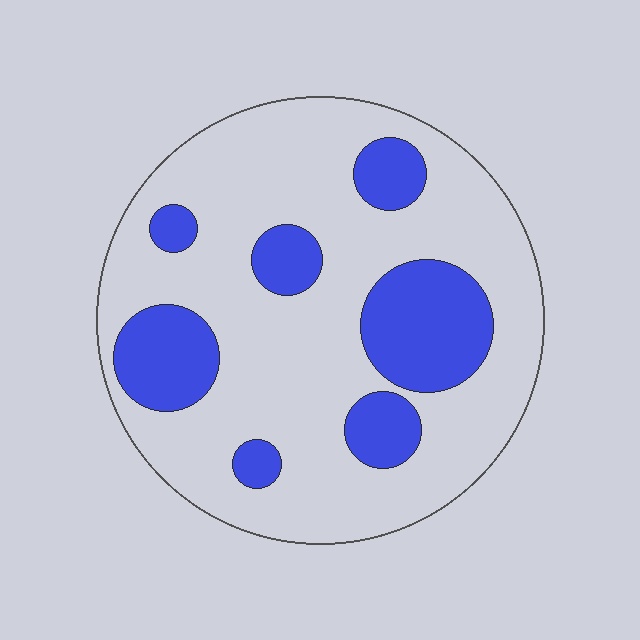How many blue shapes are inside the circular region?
7.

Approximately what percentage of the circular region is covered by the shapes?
Approximately 25%.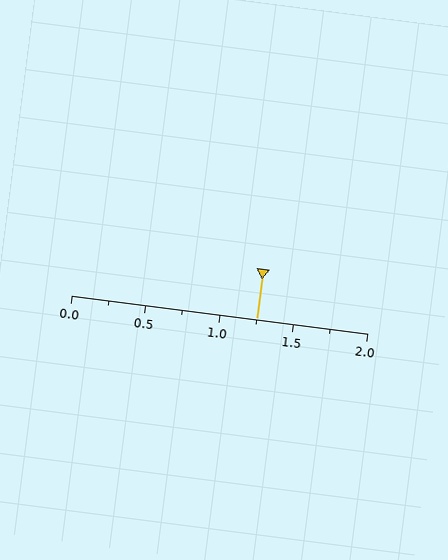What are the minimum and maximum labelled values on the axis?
The axis runs from 0.0 to 2.0.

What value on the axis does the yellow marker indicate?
The marker indicates approximately 1.25.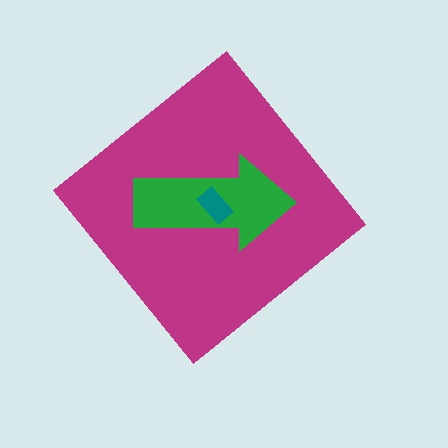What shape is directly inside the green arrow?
The teal rectangle.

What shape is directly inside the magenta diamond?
The green arrow.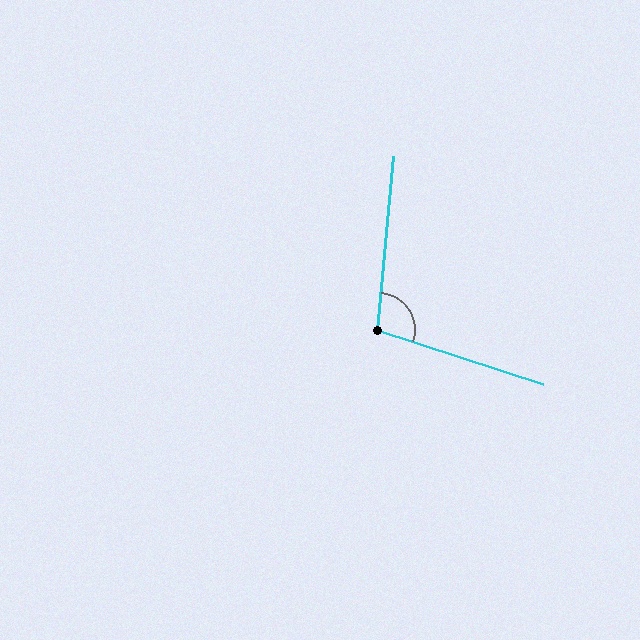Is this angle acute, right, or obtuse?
It is obtuse.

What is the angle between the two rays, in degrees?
Approximately 103 degrees.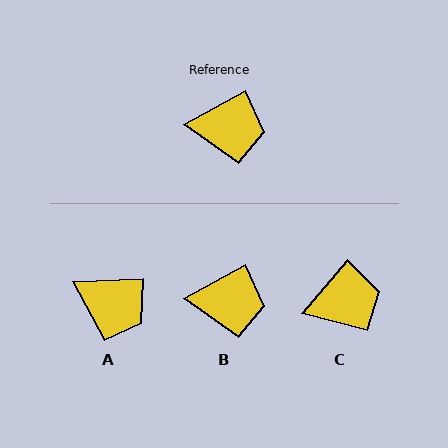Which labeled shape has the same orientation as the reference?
B.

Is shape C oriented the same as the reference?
No, it is off by about 21 degrees.